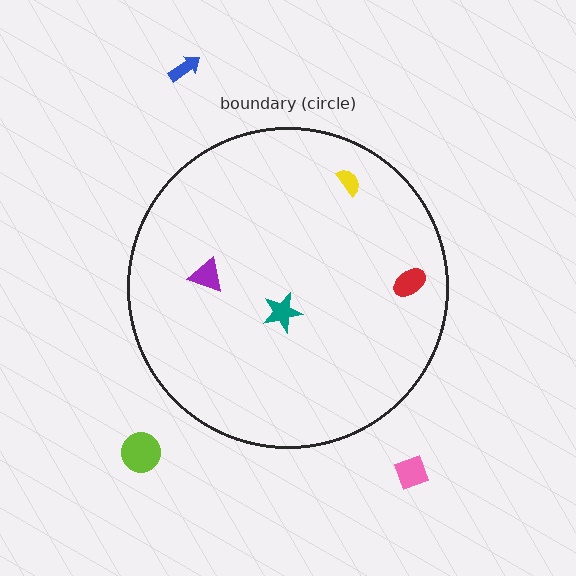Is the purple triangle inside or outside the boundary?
Inside.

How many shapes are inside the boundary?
4 inside, 3 outside.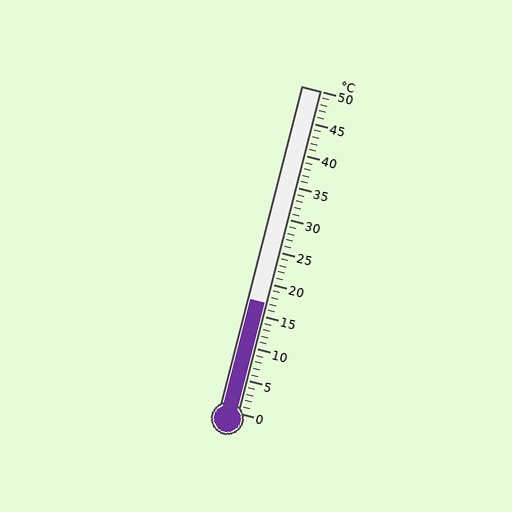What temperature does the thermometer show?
The thermometer shows approximately 17°C.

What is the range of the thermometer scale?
The thermometer scale ranges from 0°C to 50°C.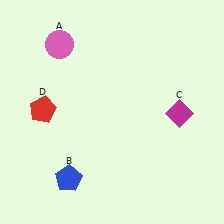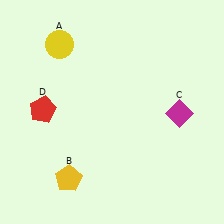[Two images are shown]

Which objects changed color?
A changed from pink to yellow. B changed from blue to yellow.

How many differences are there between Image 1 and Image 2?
There are 2 differences between the two images.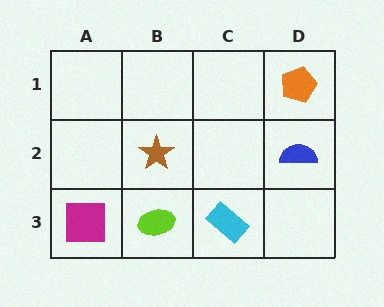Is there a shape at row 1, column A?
No, that cell is empty.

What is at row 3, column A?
A magenta square.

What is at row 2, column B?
A brown star.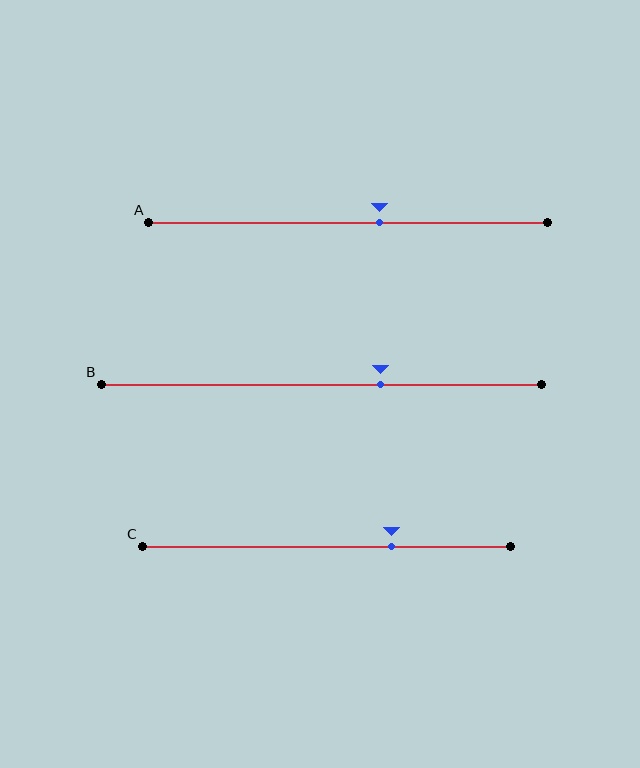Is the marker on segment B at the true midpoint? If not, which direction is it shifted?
No, the marker on segment B is shifted to the right by about 13% of the segment length.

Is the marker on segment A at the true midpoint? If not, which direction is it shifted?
No, the marker on segment A is shifted to the right by about 8% of the segment length.